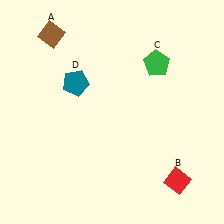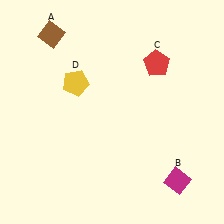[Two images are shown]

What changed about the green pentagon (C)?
In Image 1, C is green. In Image 2, it changed to red.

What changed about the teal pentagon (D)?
In Image 1, D is teal. In Image 2, it changed to yellow.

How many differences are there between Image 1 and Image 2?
There are 3 differences between the two images.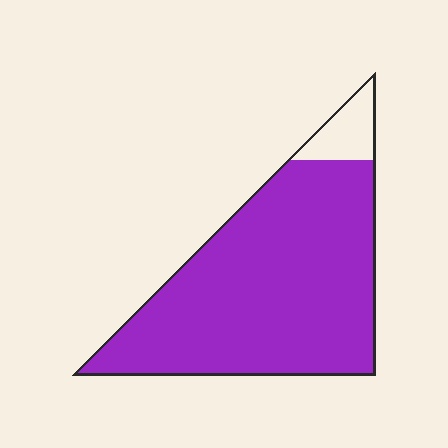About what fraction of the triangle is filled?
About nine tenths (9/10).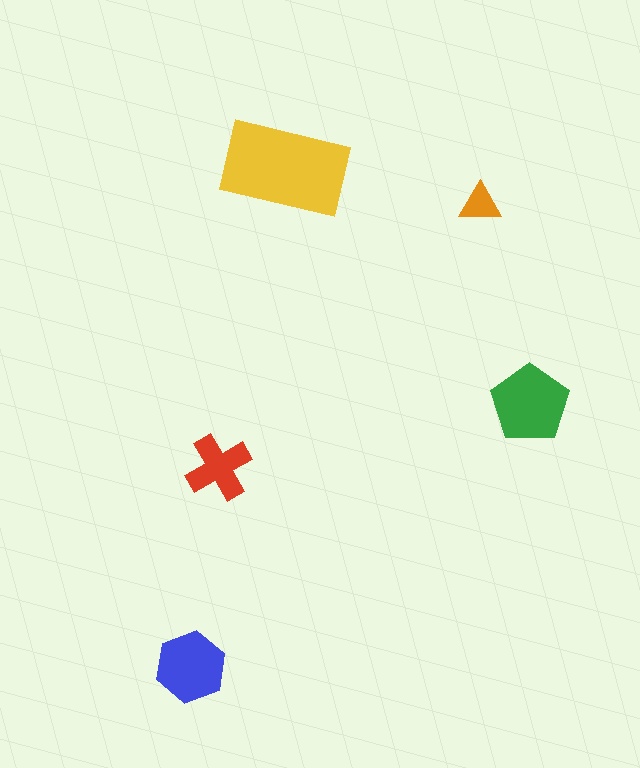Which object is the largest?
The yellow rectangle.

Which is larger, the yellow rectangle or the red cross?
The yellow rectangle.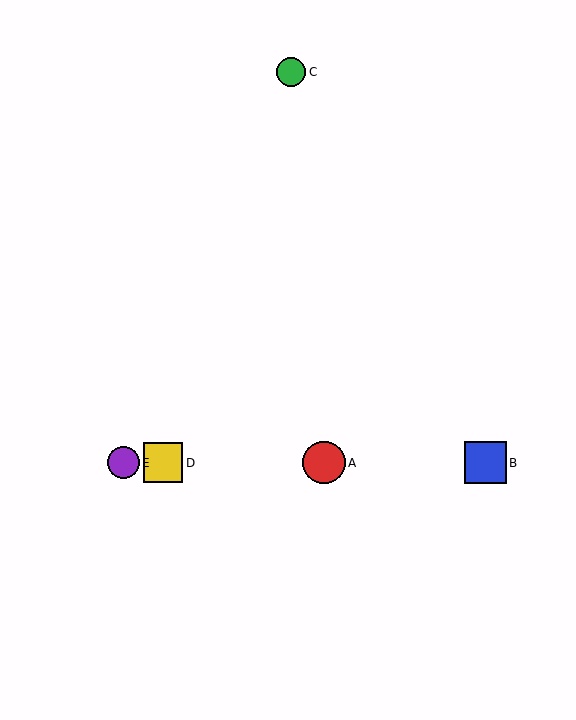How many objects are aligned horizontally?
4 objects (A, B, D, E) are aligned horizontally.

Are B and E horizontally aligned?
Yes, both are at y≈463.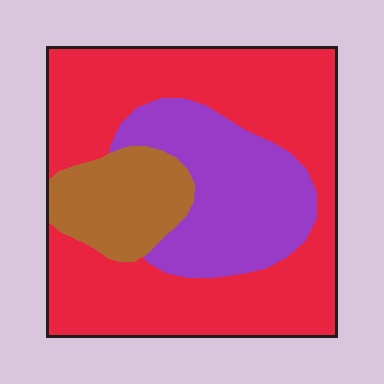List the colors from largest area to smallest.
From largest to smallest: red, purple, brown.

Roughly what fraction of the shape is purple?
Purple covers around 25% of the shape.